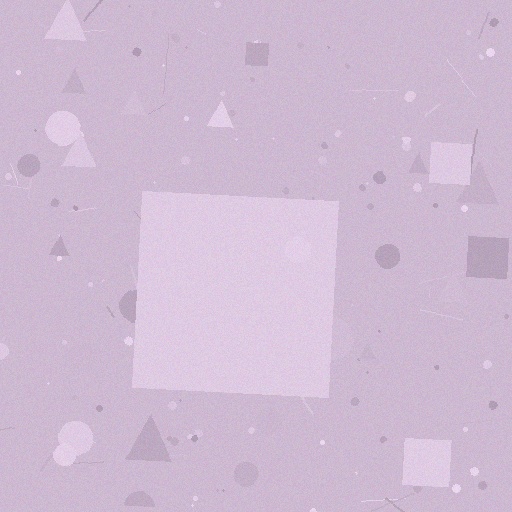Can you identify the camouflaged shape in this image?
The camouflaged shape is a square.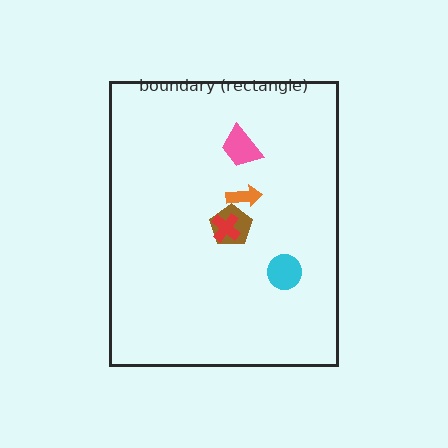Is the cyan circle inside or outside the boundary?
Inside.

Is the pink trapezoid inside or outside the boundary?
Inside.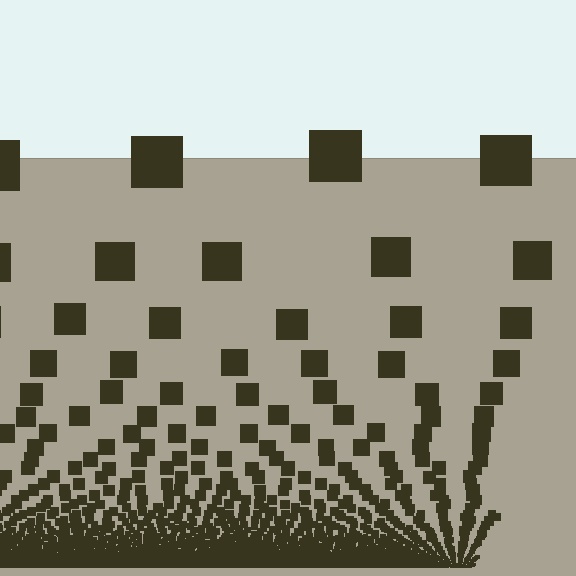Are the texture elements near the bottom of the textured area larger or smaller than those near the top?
Smaller. The gradient is inverted — elements near the bottom are smaller and denser.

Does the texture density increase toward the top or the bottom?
Density increases toward the bottom.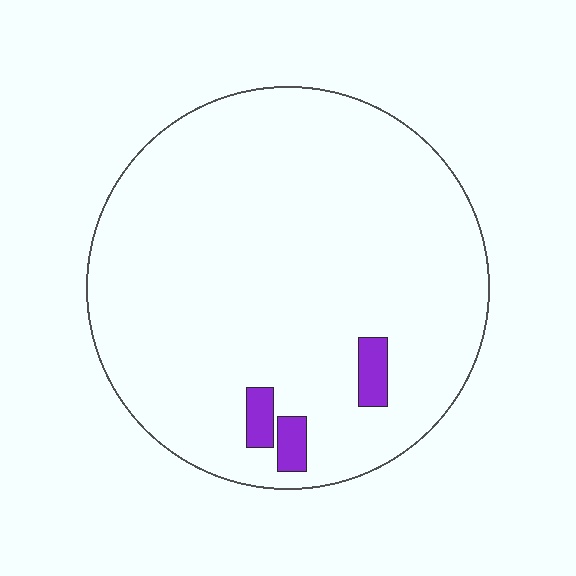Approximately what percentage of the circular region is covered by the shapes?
Approximately 5%.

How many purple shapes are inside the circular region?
3.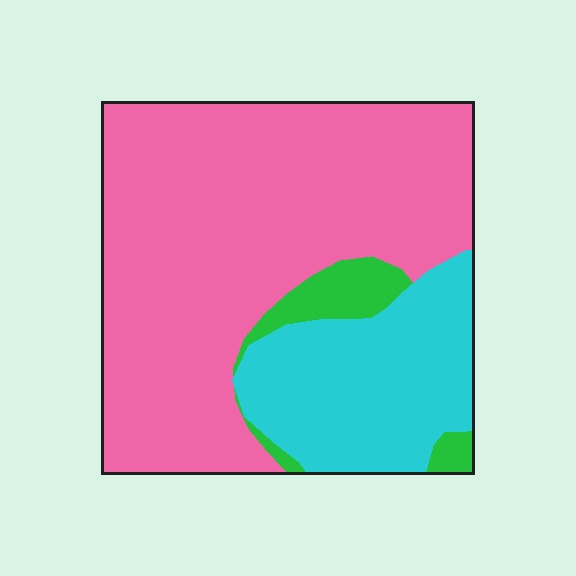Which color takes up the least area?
Green, at roughly 5%.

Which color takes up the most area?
Pink, at roughly 65%.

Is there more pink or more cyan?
Pink.